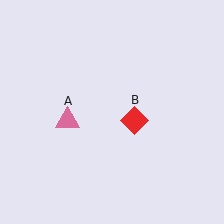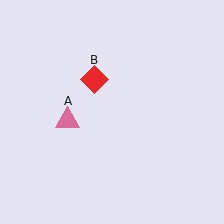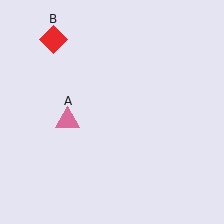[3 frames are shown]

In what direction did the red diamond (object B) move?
The red diamond (object B) moved up and to the left.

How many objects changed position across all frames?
1 object changed position: red diamond (object B).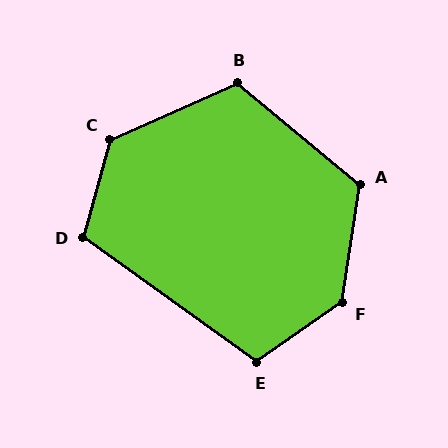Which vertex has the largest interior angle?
F, at approximately 133 degrees.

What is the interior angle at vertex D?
Approximately 110 degrees (obtuse).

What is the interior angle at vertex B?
Approximately 116 degrees (obtuse).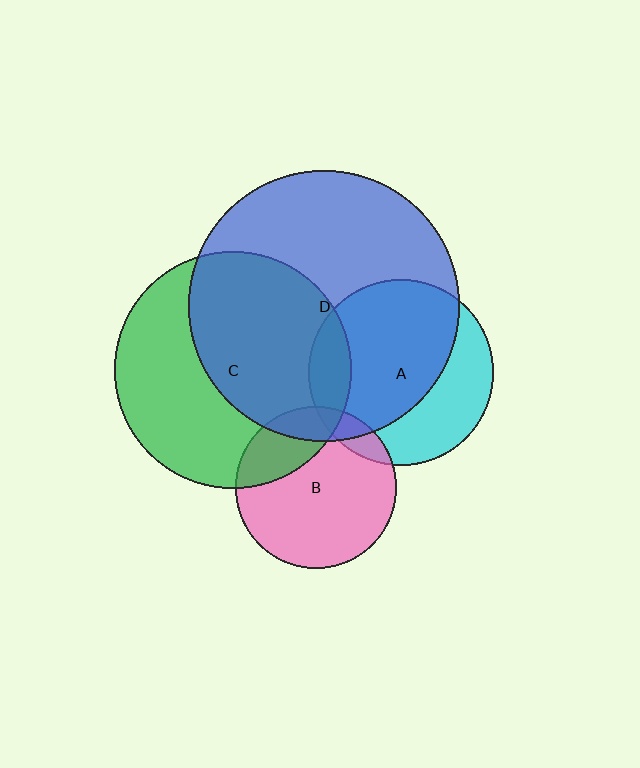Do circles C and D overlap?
Yes.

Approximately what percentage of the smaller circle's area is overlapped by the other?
Approximately 55%.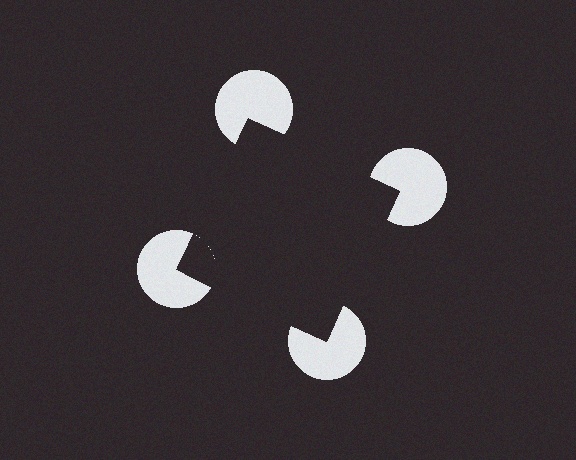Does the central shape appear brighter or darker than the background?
It typically appears slightly darker than the background, even though no actual brightness change is drawn.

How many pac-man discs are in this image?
There are 4 — one at each vertex of the illusory square.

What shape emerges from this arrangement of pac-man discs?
An illusory square — its edges are inferred from the aligned wedge cuts in the pac-man discs, not physically drawn.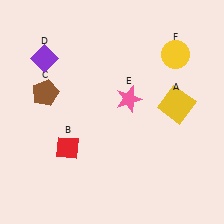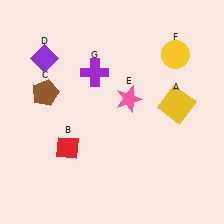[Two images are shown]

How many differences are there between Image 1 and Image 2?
There is 1 difference between the two images.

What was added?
A purple cross (G) was added in Image 2.